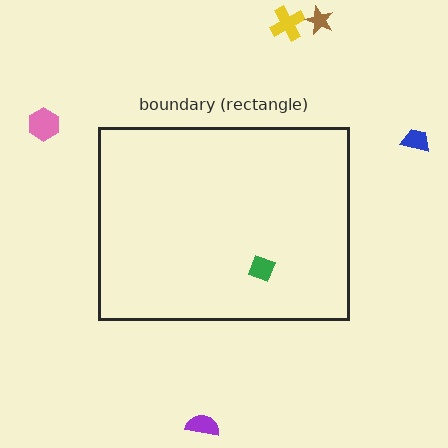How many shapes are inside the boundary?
1 inside, 5 outside.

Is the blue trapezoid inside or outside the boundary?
Outside.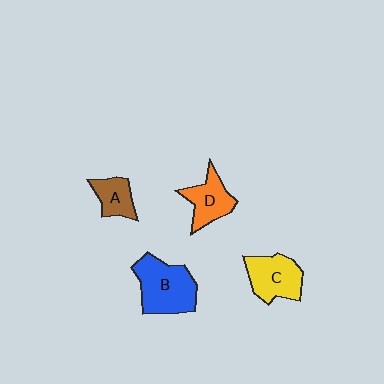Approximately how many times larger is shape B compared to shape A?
Approximately 2.1 times.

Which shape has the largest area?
Shape B (blue).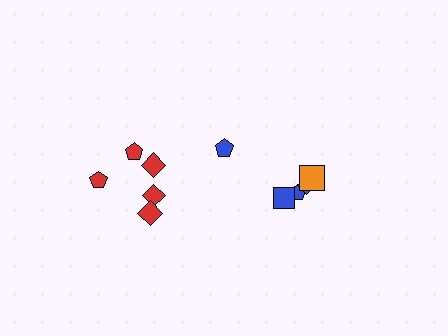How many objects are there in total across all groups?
There are 10 objects.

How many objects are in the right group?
There are 4 objects.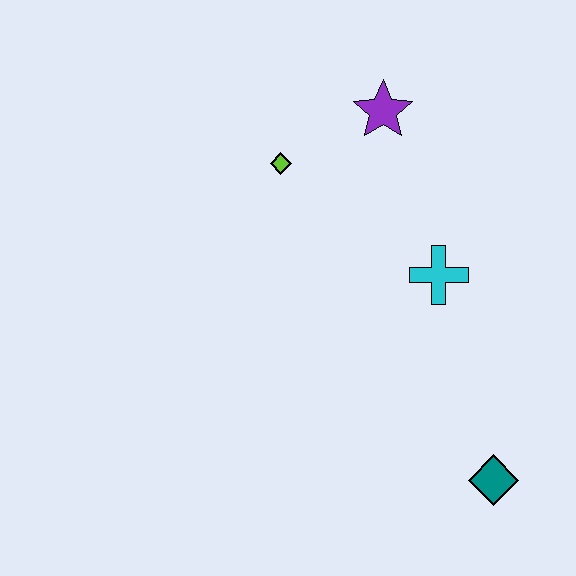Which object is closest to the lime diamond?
The purple star is closest to the lime diamond.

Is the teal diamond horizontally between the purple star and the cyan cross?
No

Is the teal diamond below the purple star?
Yes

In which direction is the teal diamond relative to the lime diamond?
The teal diamond is below the lime diamond.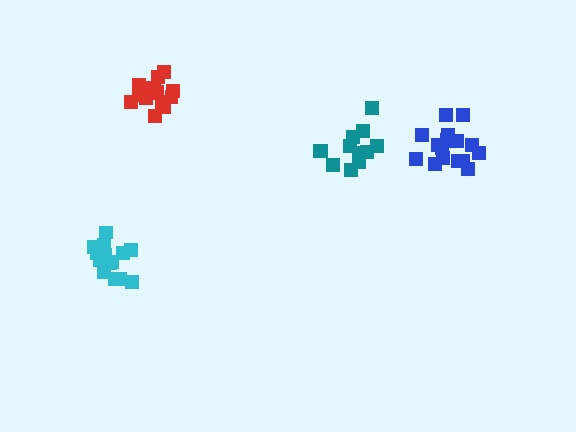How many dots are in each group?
Group 1: 16 dots, Group 2: 17 dots, Group 3: 12 dots, Group 4: 15 dots (60 total).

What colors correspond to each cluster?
The clusters are colored: red, blue, teal, cyan.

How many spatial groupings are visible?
There are 4 spatial groupings.